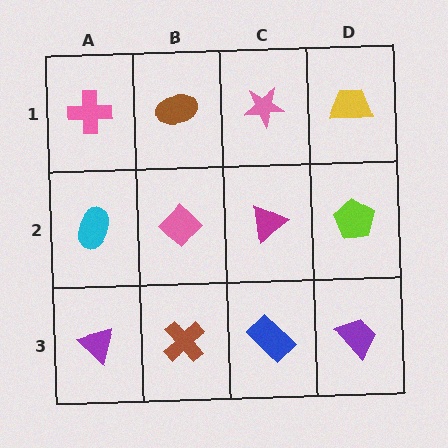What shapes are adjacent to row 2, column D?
A yellow trapezoid (row 1, column D), a purple trapezoid (row 3, column D), a magenta triangle (row 2, column C).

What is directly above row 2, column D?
A yellow trapezoid.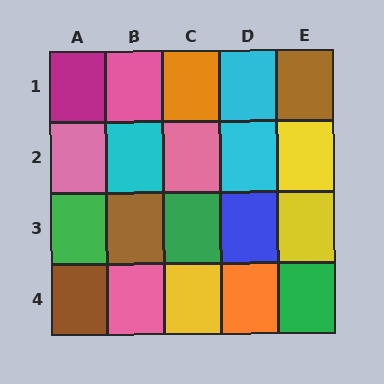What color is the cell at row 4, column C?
Yellow.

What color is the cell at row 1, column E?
Brown.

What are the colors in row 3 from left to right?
Green, brown, green, blue, yellow.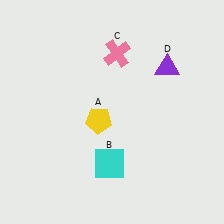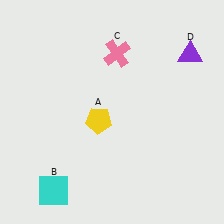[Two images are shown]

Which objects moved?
The objects that moved are: the cyan square (B), the purple triangle (D).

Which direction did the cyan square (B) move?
The cyan square (B) moved left.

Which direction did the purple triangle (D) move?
The purple triangle (D) moved right.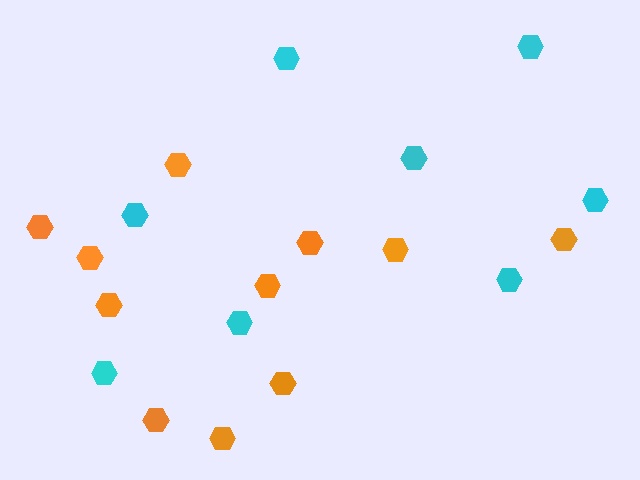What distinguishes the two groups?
There are 2 groups: one group of orange hexagons (11) and one group of cyan hexagons (8).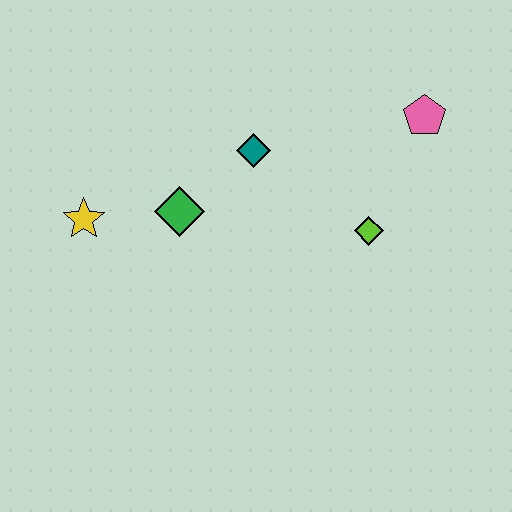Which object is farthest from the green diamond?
The pink pentagon is farthest from the green diamond.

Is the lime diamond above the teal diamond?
No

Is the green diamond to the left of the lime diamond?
Yes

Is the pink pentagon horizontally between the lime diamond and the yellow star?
No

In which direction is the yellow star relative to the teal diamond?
The yellow star is to the left of the teal diamond.